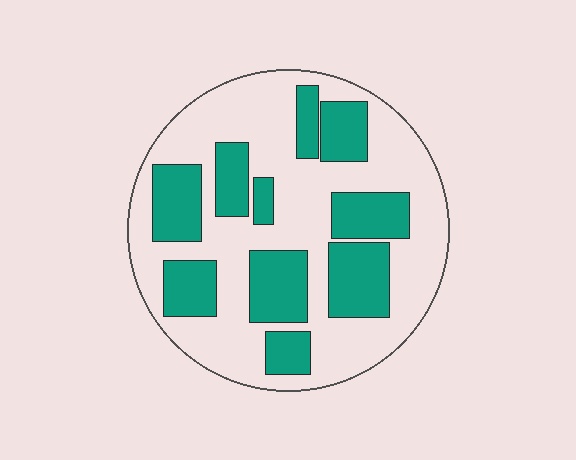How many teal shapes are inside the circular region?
10.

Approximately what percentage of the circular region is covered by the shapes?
Approximately 35%.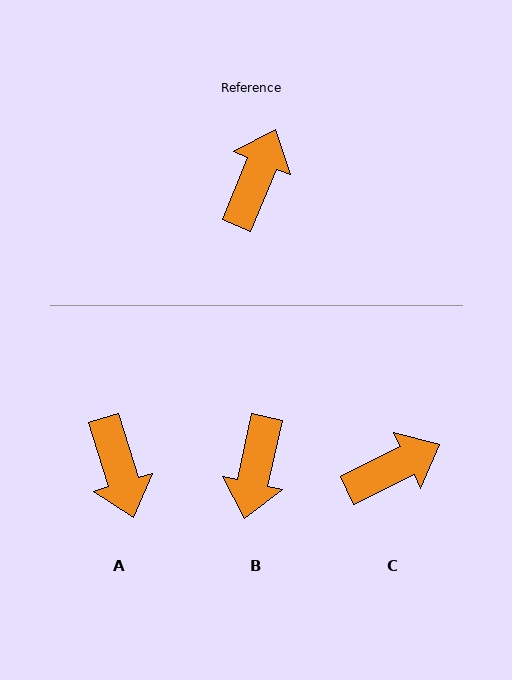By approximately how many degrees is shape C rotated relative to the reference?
Approximately 42 degrees clockwise.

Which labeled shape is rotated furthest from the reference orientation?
B, about 170 degrees away.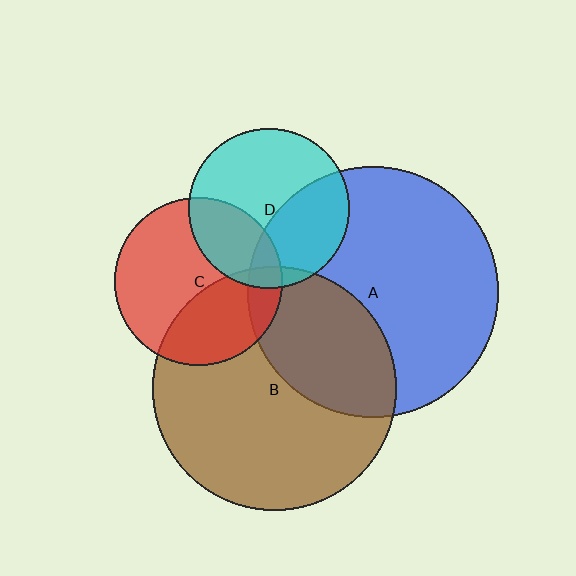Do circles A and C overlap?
Yes.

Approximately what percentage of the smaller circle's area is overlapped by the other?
Approximately 10%.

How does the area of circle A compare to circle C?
Approximately 2.2 times.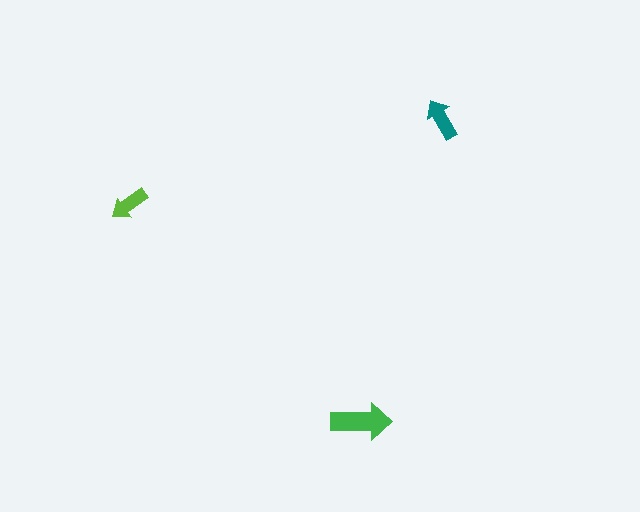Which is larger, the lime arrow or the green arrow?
The green one.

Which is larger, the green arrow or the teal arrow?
The green one.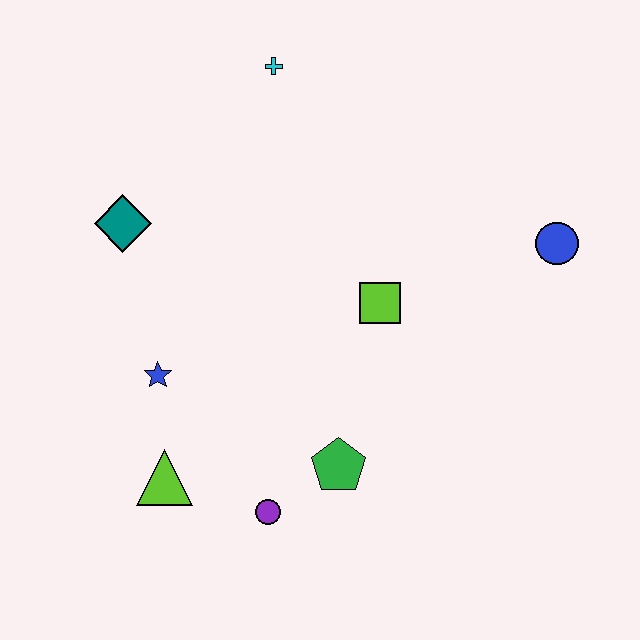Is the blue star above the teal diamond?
No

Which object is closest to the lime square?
The green pentagon is closest to the lime square.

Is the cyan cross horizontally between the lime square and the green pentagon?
No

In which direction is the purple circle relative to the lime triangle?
The purple circle is to the right of the lime triangle.